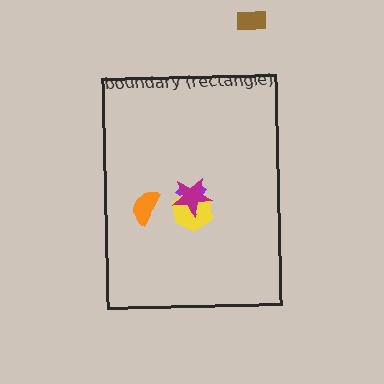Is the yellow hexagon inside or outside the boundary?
Inside.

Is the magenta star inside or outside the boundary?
Inside.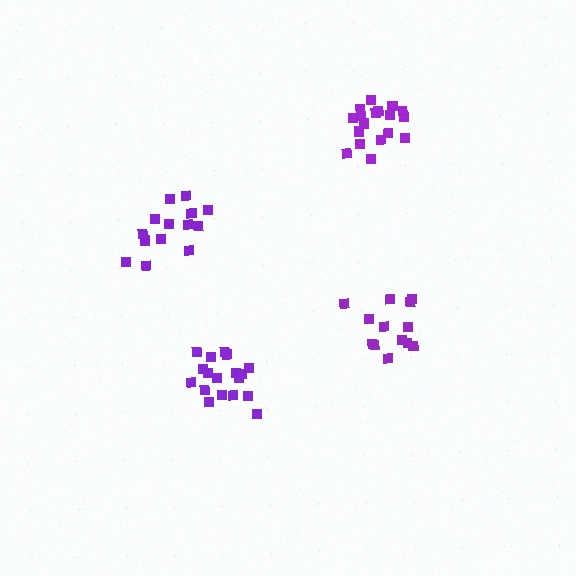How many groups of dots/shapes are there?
There are 4 groups.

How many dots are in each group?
Group 1: 14 dots, Group 2: 13 dots, Group 3: 18 dots, Group 4: 18 dots (63 total).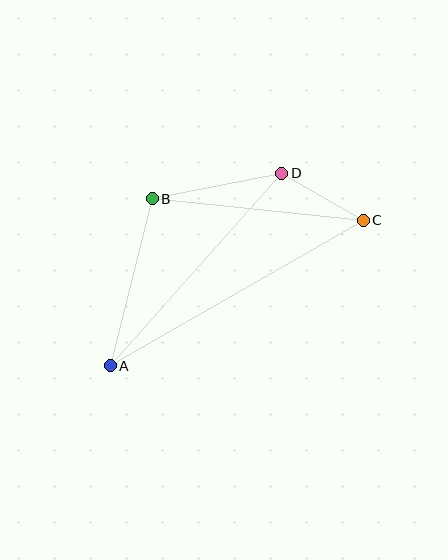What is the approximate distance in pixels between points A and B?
The distance between A and B is approximately 172 pixels.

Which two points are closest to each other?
Points C and D are closest to each other.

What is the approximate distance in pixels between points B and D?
The distance between B and D is approximately 132 pixels.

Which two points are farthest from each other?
Points A and C are farthest from each other.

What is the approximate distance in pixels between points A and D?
The distance between A and D is approximately 258 pixels.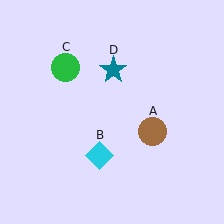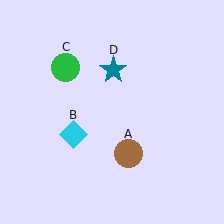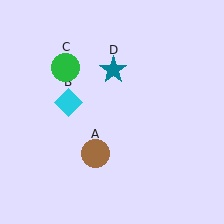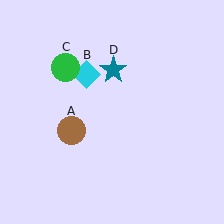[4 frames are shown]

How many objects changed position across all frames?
2 objects changed position: brown circle (object A), cyan diamond (object B).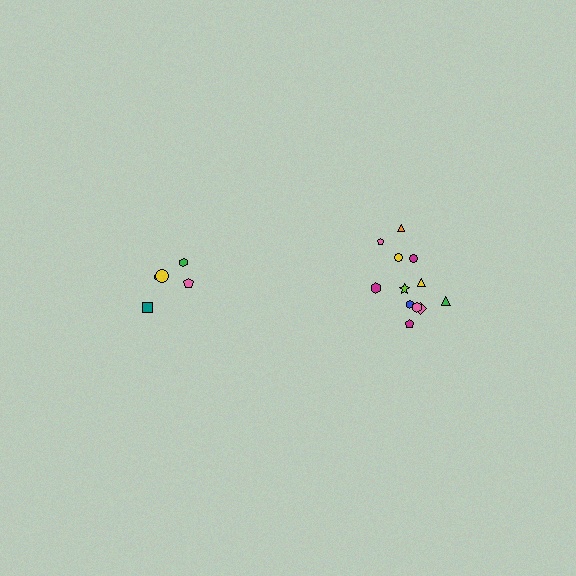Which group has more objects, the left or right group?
The right group.